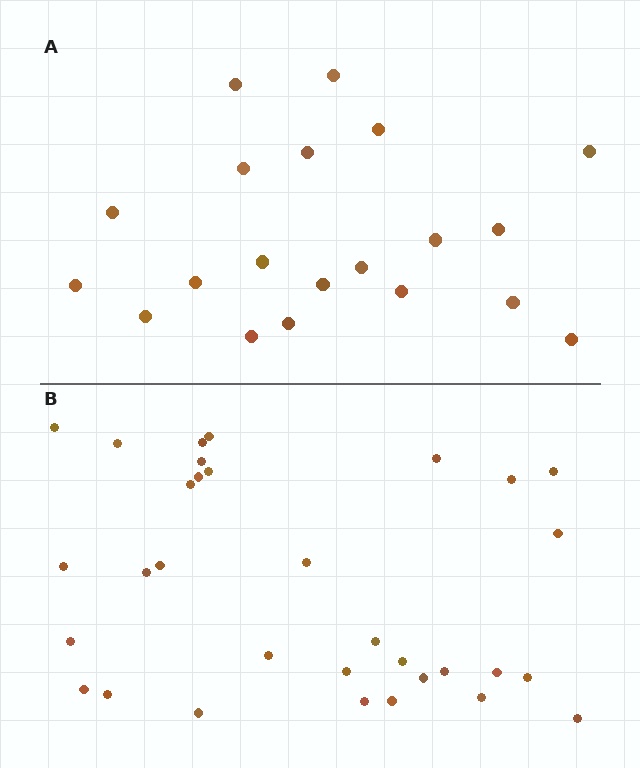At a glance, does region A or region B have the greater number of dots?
Region B (the bottom region) has more dots.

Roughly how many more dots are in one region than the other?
Region B has roughly 12 or so more dots than region A.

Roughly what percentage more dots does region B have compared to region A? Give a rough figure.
About 60% more.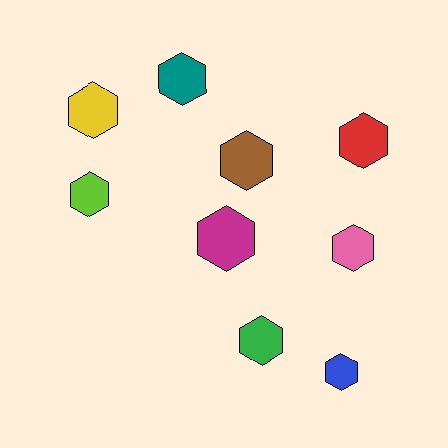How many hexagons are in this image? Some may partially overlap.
There are 9 hexagons.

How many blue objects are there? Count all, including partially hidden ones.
There is 1 blue object.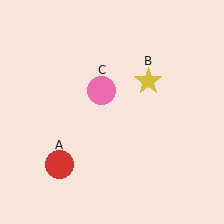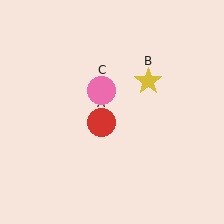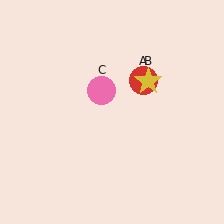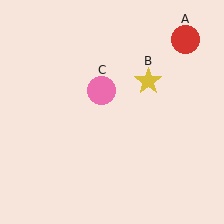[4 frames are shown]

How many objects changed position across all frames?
1 object changed position: red circle (object A).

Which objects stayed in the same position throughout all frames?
Yellow star (object B) and pink circle (object C) remained stationary.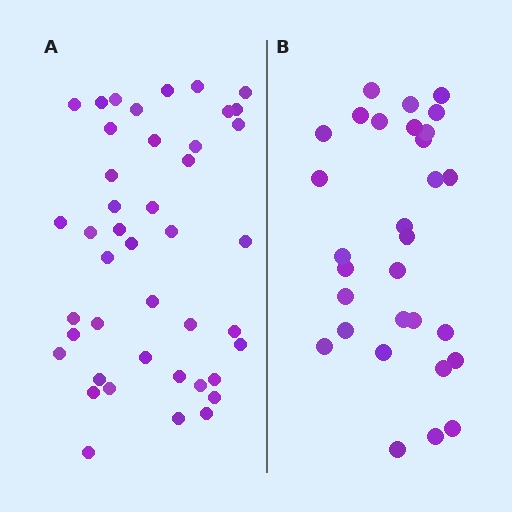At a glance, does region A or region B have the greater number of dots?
Region A (the left region) has more dots.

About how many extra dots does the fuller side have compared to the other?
Region A has approximately 15 more dots than region B.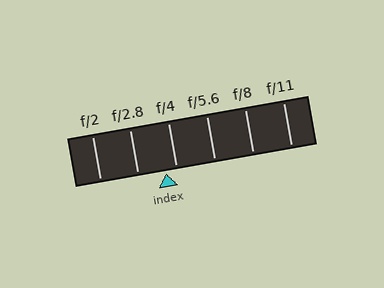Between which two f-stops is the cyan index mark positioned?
The index mark is between f/2.8 and f/4.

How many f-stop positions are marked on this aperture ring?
There are 6 f-stop positions marked.